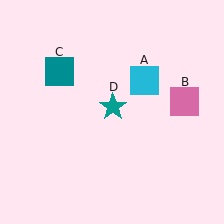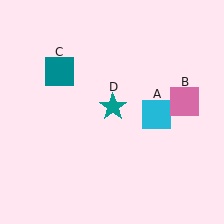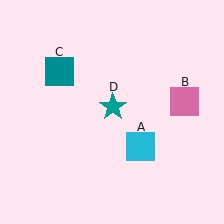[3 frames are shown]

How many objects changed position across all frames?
1 object changed position: cyan square (object A).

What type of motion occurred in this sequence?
The cyan square (object A) rotated clockwise around the center of the scene.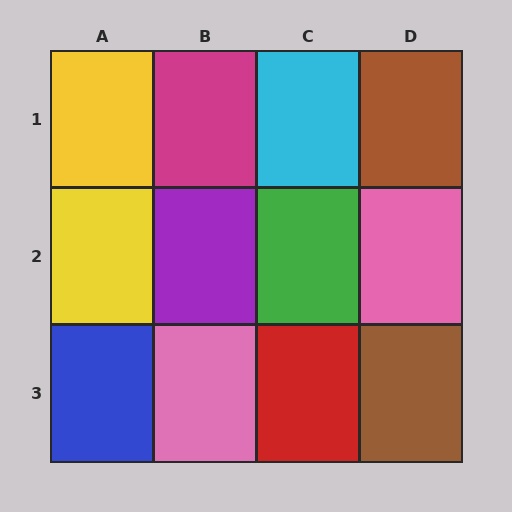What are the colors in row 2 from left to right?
Yellow, purple, green, pink.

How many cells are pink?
2 cells are pink.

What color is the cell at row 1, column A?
Yellow.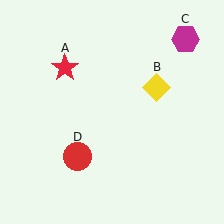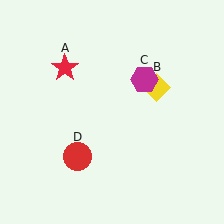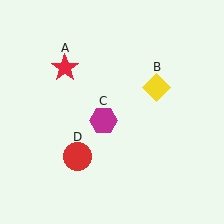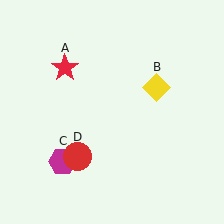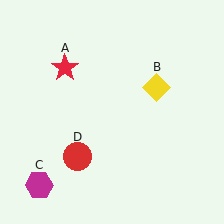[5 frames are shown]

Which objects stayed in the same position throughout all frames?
Red star (object A) and yellow diamond (object B) and red circle (object D) remained stationary.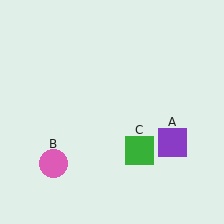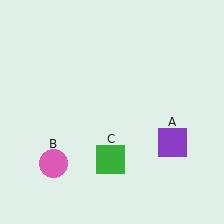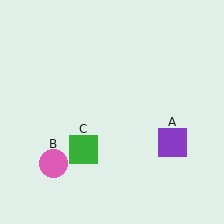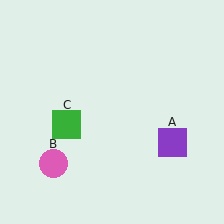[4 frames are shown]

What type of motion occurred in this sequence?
The green square (object C) rotated clockwise around the center of the scene.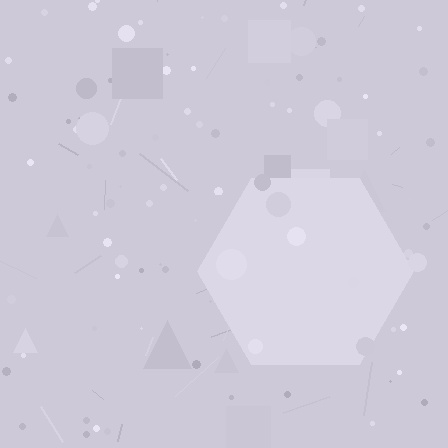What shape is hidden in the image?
A hexagon is hidden in the image.